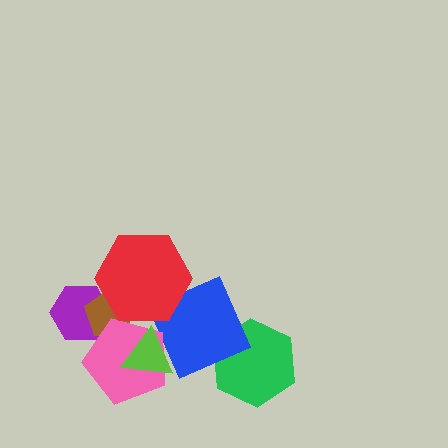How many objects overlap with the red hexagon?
4 objects overlap with the red hexagon.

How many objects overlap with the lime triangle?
2 objects overlap with the lime triangle.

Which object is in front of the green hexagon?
The blue square is in front of the green hexagon.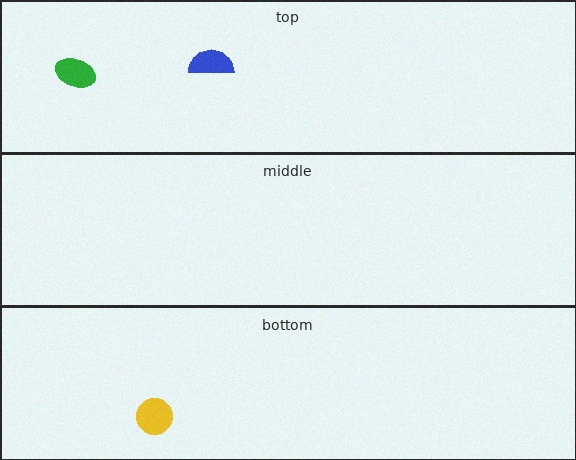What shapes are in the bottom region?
The yellow circle.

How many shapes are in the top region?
2.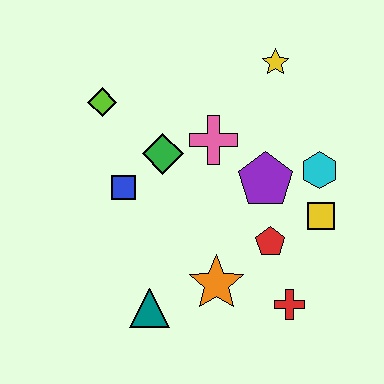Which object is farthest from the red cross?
The lime diamond is farthest from the red cross.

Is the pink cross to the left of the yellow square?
Yes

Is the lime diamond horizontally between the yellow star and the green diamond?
No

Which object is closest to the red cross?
The red pentagon is closest to the red cross.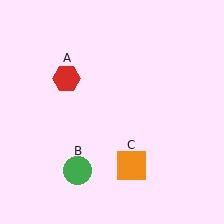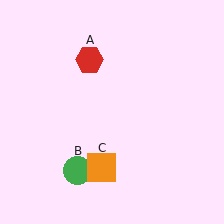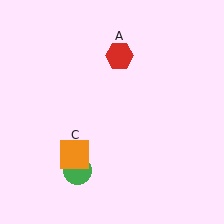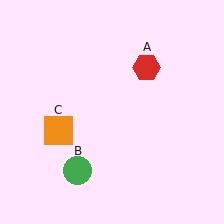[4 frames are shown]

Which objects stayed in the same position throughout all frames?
Green circle (object B) remained stationary.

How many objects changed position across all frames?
2 objects changed position: red hexagon (object A), orange square (object C).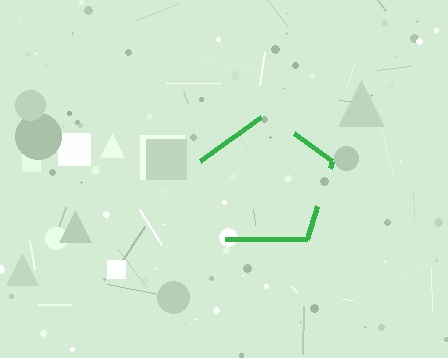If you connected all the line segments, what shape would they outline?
They would outline a pentagon.